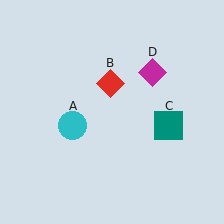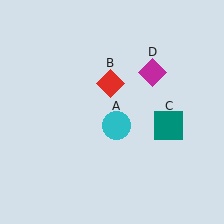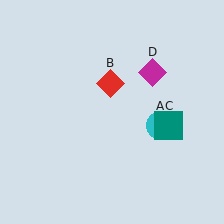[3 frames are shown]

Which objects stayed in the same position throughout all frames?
Red diamond (object B) and teal square (object C) and magenta diamond (object D) remained stationary.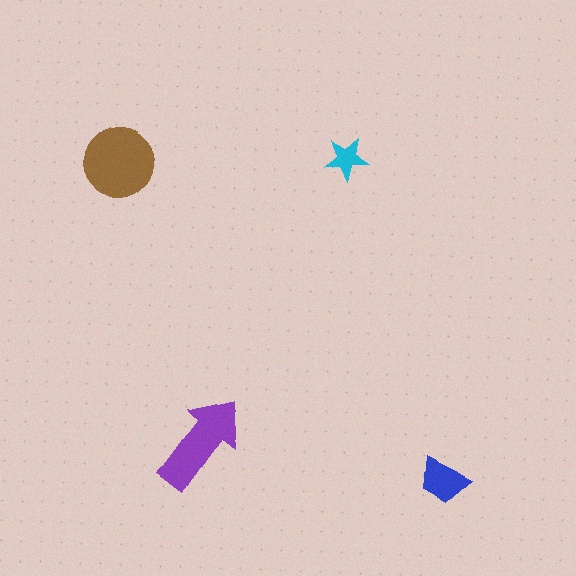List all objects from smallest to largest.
The cyan star, the blue trapezoid, the purple arrow, the brown circle.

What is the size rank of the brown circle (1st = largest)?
1st.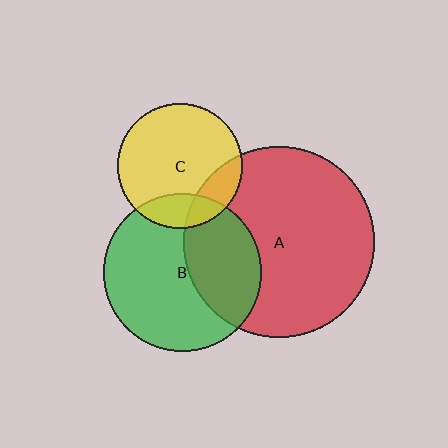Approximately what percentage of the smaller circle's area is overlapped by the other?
Approximately 20%.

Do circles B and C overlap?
Yes.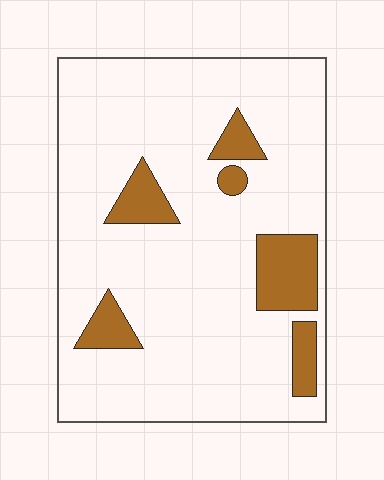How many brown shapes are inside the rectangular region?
6.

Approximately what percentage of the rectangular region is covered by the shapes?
Approximately 15%.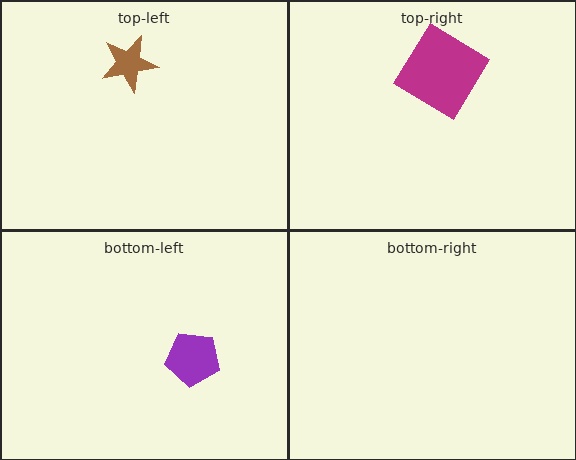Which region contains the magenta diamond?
The top-right region.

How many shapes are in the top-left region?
1.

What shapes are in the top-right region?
The magenta diamond.